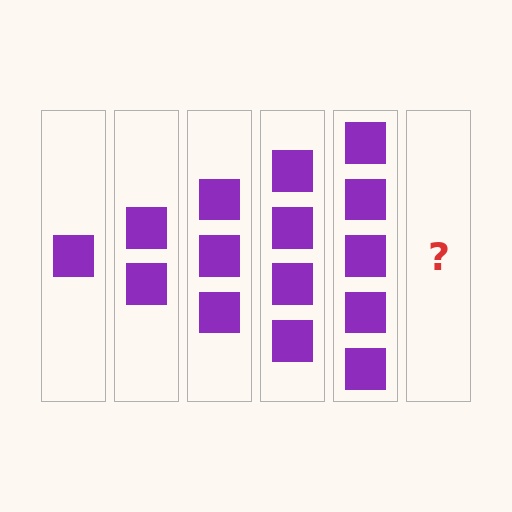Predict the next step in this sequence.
The next step is 6 squares.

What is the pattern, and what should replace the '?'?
The pattern is that each step adds one more square. The '?' should be 6 squares.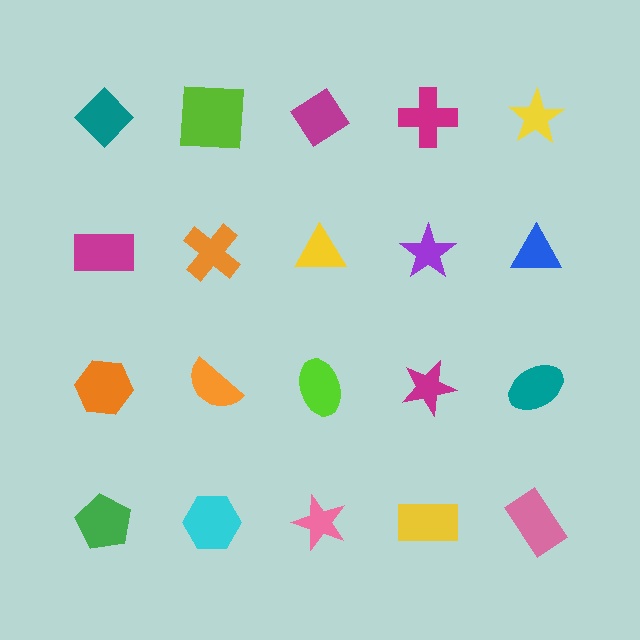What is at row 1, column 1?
A teal diamond.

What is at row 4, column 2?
A cyan hexagon.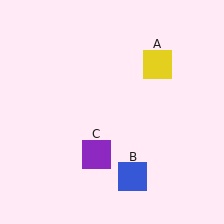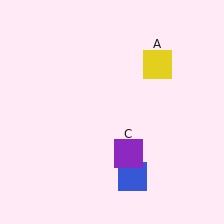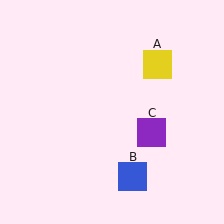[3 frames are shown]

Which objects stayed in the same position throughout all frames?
Yellow square (object A) and blue square (object B) remained stationary.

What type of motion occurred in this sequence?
The purple square (object C) rotated counterclockwise around the center of the scene.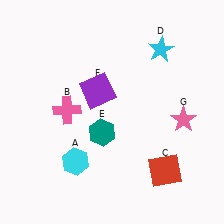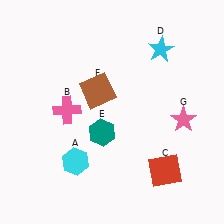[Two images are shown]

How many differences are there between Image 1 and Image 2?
There is 1 difference between the two images.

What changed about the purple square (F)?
In Image 1, F is purple. In Image 2, it changed to brown.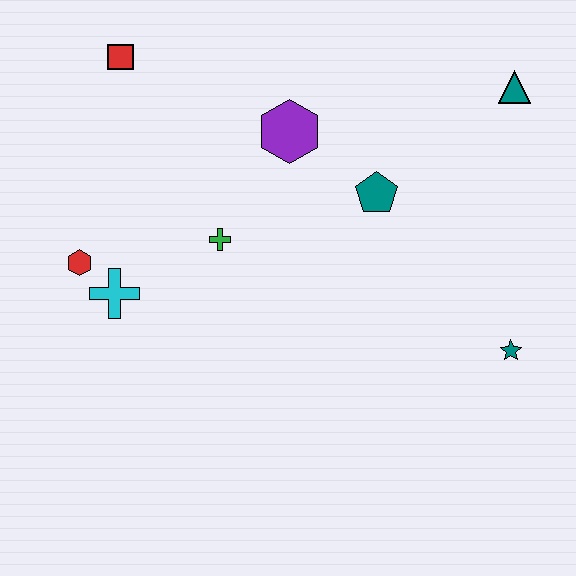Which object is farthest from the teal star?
The red square is farthest from the teal star.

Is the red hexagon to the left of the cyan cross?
Yes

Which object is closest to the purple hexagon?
The teal pentagon is closest to the purple hexagon.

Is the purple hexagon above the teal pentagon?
Yes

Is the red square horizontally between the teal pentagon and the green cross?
No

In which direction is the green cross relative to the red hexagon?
The green cross is to the right of the red hexagon.